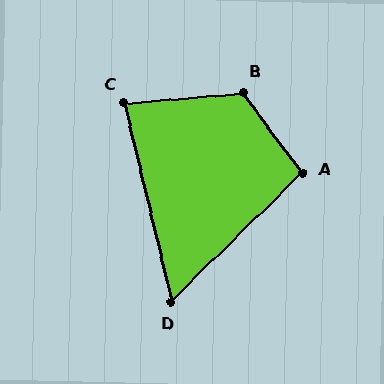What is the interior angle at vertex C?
Approximately 82 degrees (acute).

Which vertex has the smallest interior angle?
D, at approximately 59 degrees.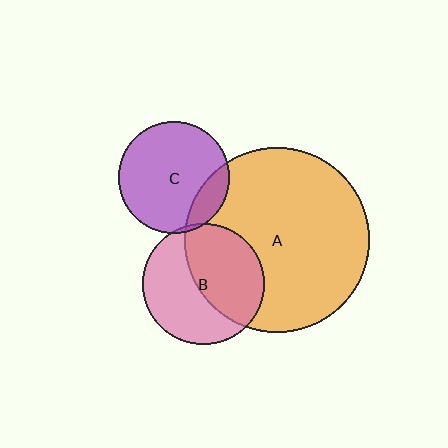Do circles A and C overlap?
Yes.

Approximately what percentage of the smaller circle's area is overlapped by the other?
Approximately 15%.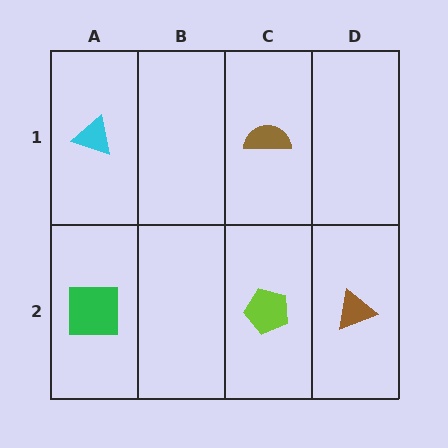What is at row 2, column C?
A lime pentagon.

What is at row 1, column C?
A brown semicircle.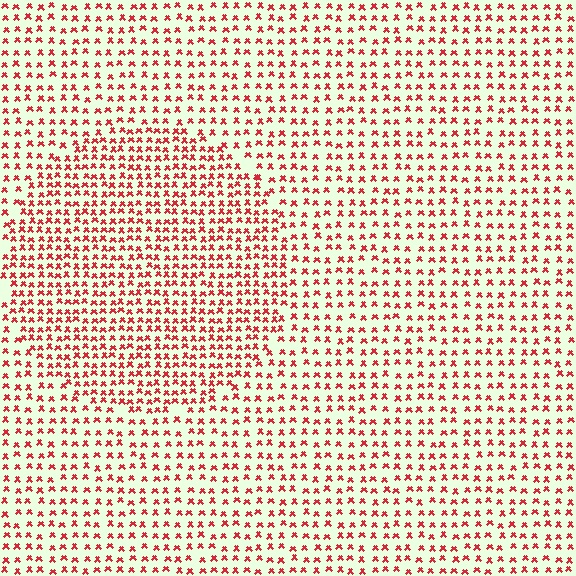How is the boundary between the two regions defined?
The boundary is defined by a change in element density (approximately 1.6x ratio). All elements are the same color, size, and shape.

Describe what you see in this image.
The image contains small red elements arranged at two different densities. A circle-shaped region is visible where the elements are more densely packed than the surrounding area.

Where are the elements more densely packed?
The elements are more densely packed inside the circle boundary.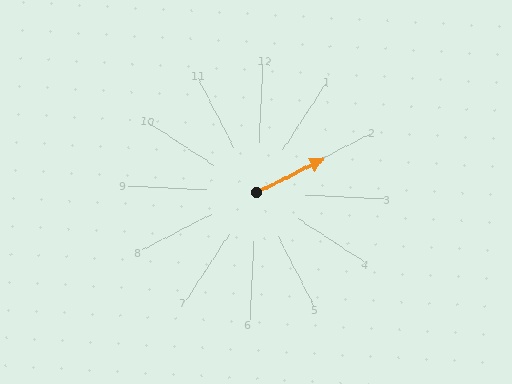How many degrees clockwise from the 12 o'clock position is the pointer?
Approximately 61 degrees.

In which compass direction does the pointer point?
Northeast.